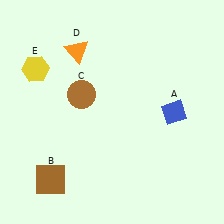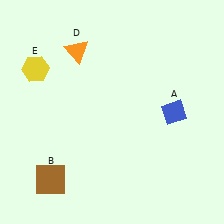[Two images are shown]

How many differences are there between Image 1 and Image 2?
There is 1 difference between the two images.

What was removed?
The brown circle (C) was removed in Image 2.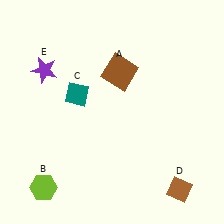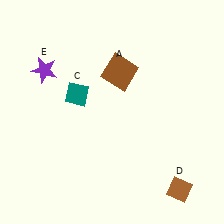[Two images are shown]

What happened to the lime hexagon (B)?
The lime hexagon (B) was removed in Image 2. It was in the bottom-left area of Image 1.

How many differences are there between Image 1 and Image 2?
There is 1 difference between the two images.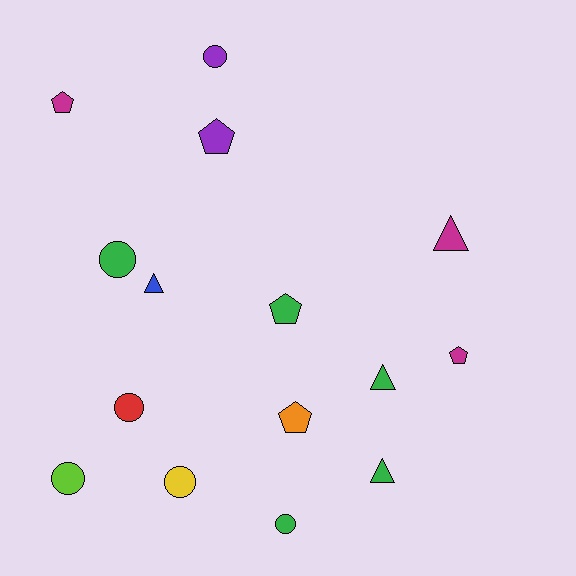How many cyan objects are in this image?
There are no cyan objects.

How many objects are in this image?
There are 15 objects.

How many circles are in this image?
There are 6 circles.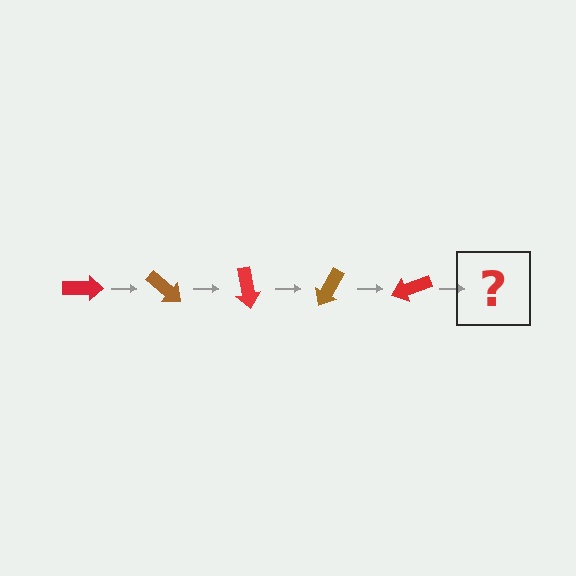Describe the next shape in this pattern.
It should be a brown arrow, rotated 200 degrees from the start.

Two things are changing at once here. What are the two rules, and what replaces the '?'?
The two rules are that it rotates 40 degrees each step and the color cycles through red and brown. The '?' should be a brown arrow, rotated 200 degrees from the start.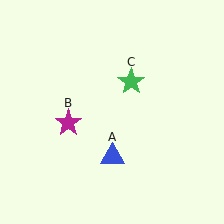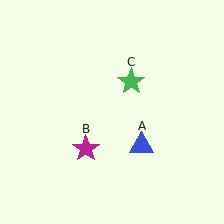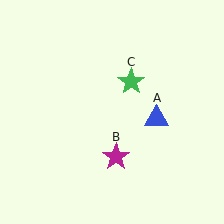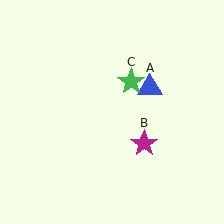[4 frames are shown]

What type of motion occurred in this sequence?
The blue triangle (object A), magenta star (object B) rotated counterclockwise around the center of the scene.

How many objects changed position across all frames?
2 objects changed position: blue triangle (object A), magenta star (object B).